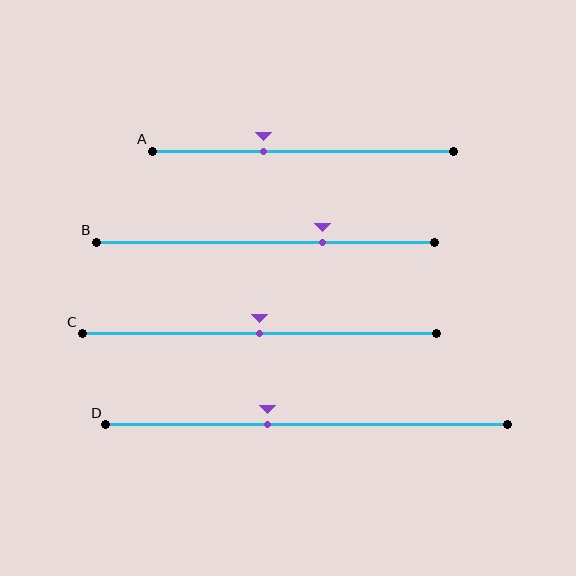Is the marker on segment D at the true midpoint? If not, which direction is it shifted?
No, the marker on segment D is shifted to the left by about 10% of the segment length.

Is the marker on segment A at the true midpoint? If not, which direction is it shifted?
No, the marker on segment A is shifted to the left by about 13% of the segment length.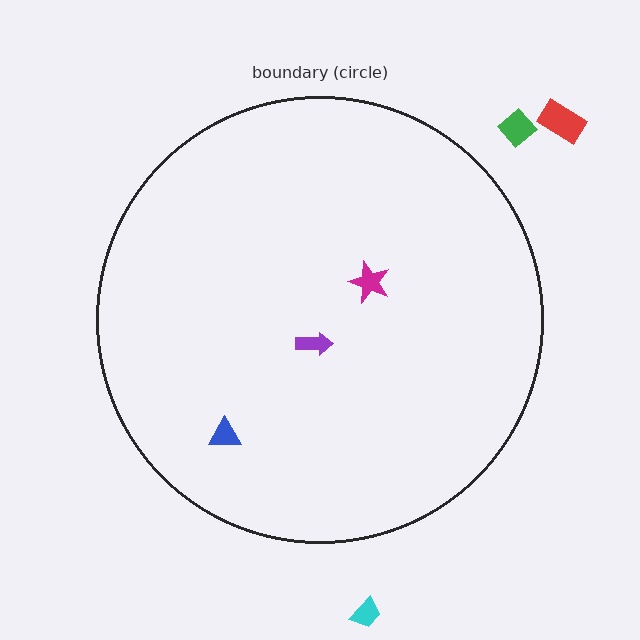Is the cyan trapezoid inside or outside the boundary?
Outside.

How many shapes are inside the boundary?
3 inside, 3 outside.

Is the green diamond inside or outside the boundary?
Outside.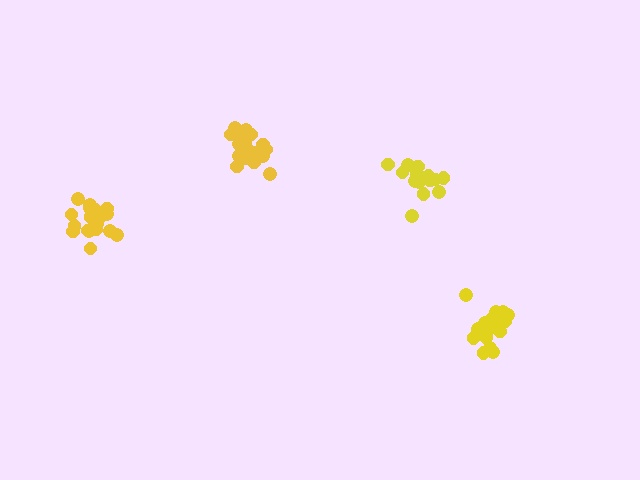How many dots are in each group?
Group 1: 20 dots, Group 2: 15 dots, Group 3: 20 dots, Group 4: 19 dots (74 total).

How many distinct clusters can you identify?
There are 4 distinct clusters.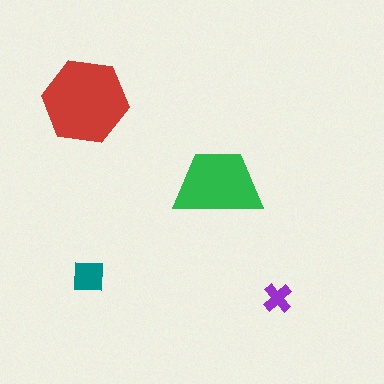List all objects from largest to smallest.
The red hexagon, the green trapezoid, the teal square, the purple cross.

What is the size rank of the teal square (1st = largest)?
3rd.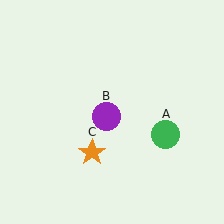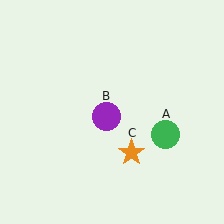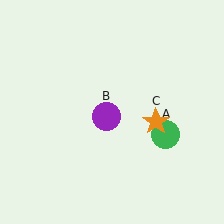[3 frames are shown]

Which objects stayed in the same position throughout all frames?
Green circle (object A) and purple circle (object B) remained stationary.